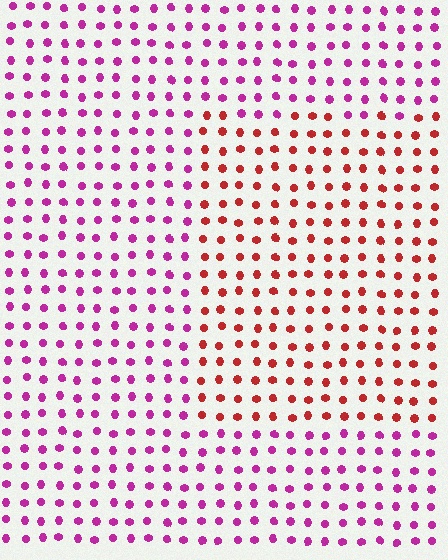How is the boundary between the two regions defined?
The boundary is defined purely by a slight shift in hue (about 47 degrees). Spacing, size, and orientation are identical on both sides.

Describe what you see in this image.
The image is filled with small magenta elements in a uniform arrangement. A rectangle-shaped region is visible where the elements are tinted to a slightly different hue, forming a subtle color boundary.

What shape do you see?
I see a rectangle.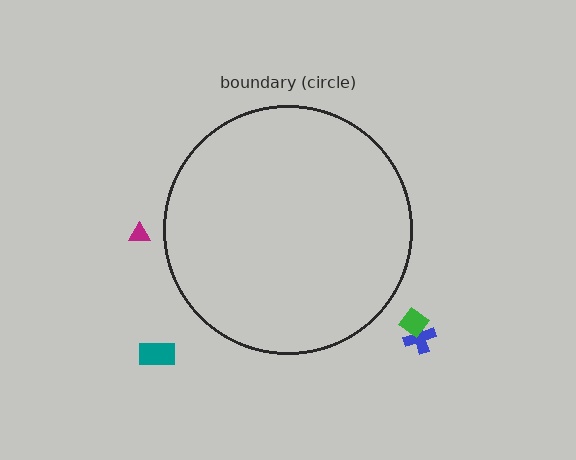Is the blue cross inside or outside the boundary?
Outside.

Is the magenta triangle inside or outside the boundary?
Outside.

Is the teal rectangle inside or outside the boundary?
Outside.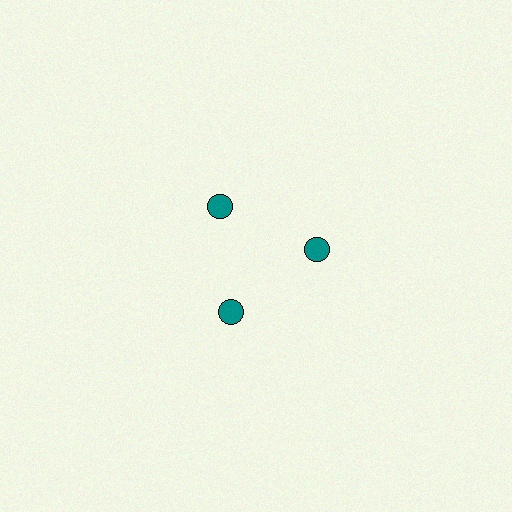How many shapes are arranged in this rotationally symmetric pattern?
There are 3 shapes, arranged in 3 groups of 1.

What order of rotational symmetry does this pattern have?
This pattern has 3-fold rotational symmetry.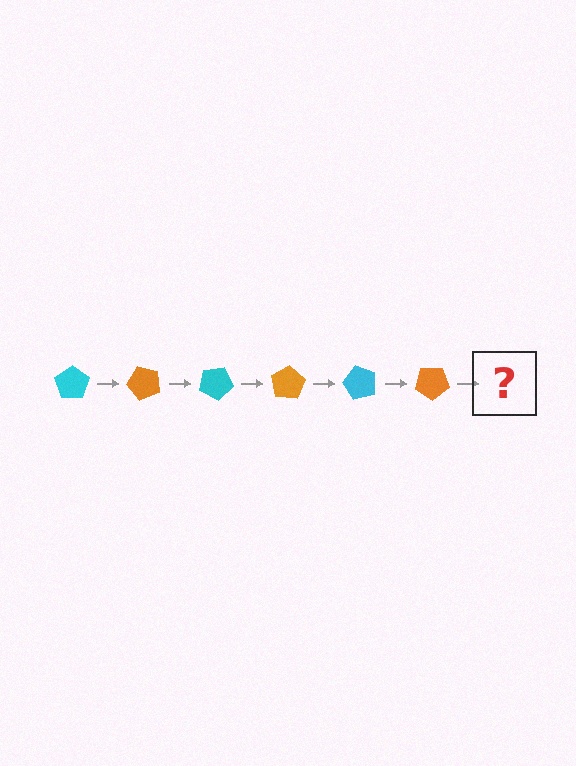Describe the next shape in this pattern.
It should be a cyan pentagon, rotated 300 degrees from the start.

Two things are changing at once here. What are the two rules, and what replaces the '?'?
The two rules are that it rotates 50 degrees each step and the color cycles through cyan and orange. The '?' should be a cyan pentagon, rotated 300 degrees from the start.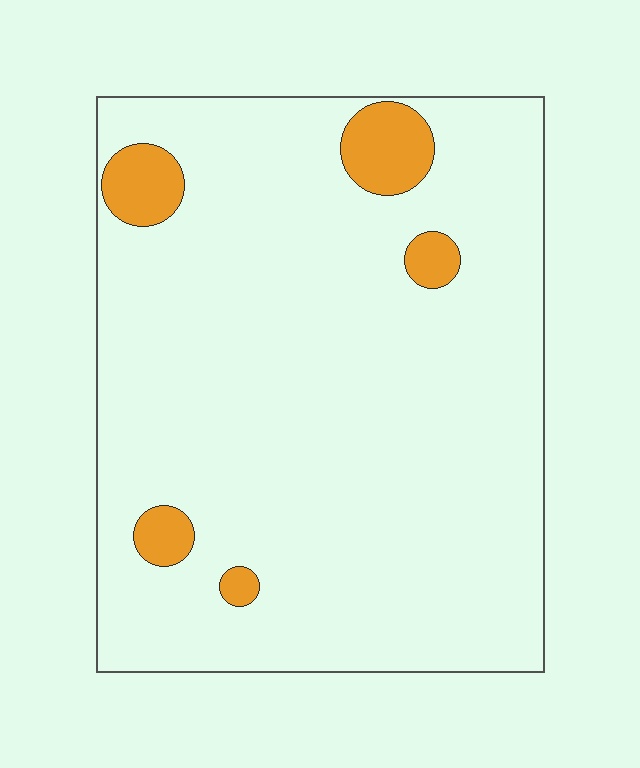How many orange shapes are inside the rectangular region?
5.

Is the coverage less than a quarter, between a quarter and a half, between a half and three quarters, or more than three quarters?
Less than a quarter.